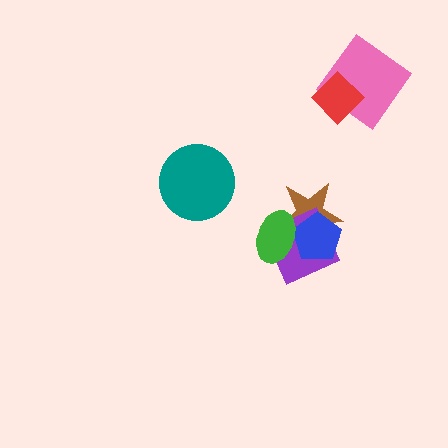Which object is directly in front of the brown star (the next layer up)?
The purple diamond is directly in front of the brown star.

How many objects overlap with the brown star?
3 objects overlap with the brown star.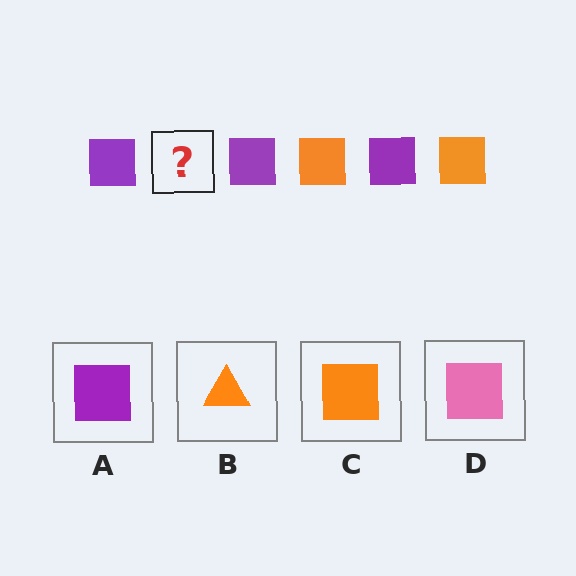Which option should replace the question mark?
Option C.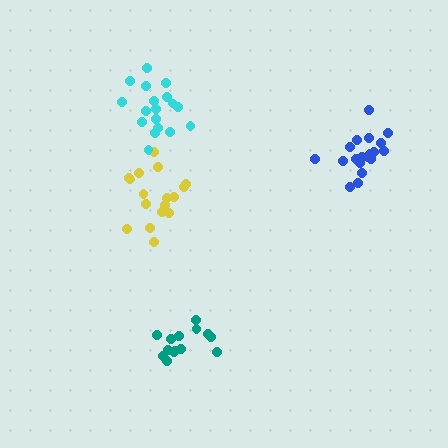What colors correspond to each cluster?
The clusters are colored: yellow, cyan, teal, blue.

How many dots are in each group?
Group 1: 17 dots, Group 2: 18 dots, Group 3: 14 dots, Group 4: 20 dots (69 total).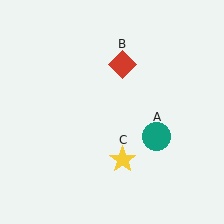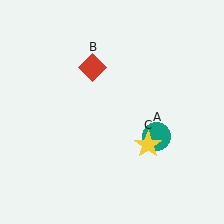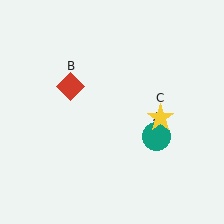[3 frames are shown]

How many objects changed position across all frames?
2 objects changed position: red diamond (object B), yellow star (object C).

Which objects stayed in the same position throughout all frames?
Teal circle (object A) remained stationary.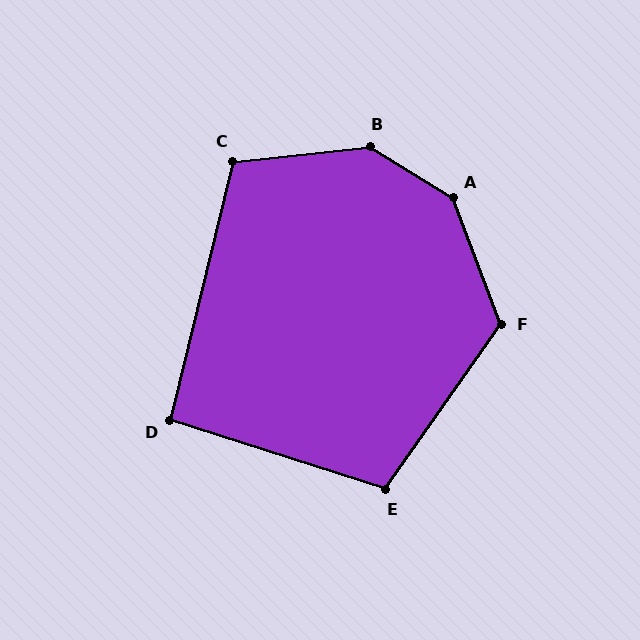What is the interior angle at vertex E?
Approximately 108 degrees (obtuse).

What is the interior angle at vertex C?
Approximately 110 degrees (obtuse).